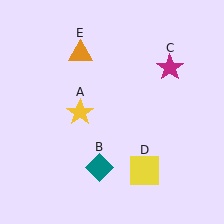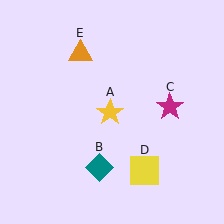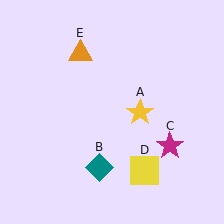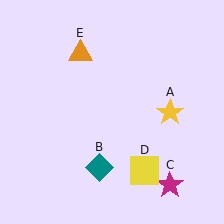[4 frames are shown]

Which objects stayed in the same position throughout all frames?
Teal diamond (object B) and yellow square (object D) and orange triangle (object E) remained stationary.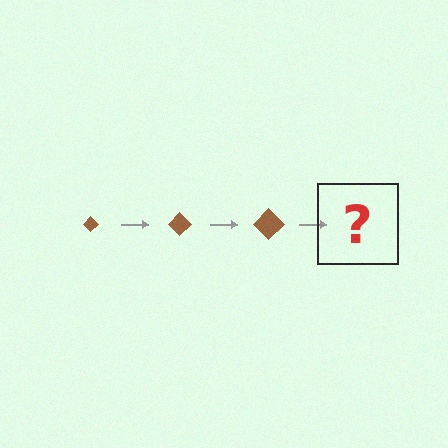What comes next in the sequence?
The next element should be a brown diamond, larger than the previous one.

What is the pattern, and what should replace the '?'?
The pattern is that the diamond gets progressively larger each step. The '?' should be a brown diamond, larger than the previous one.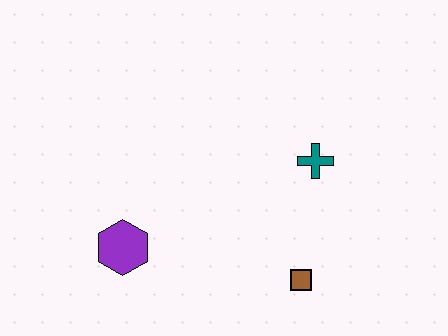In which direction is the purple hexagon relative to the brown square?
The purple hexagon is to the left of the brown square.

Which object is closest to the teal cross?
The brown square is closest to the teal cross.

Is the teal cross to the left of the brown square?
No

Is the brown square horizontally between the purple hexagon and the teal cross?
Yes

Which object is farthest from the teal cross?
The purple hexagon is farthest from the teal cross.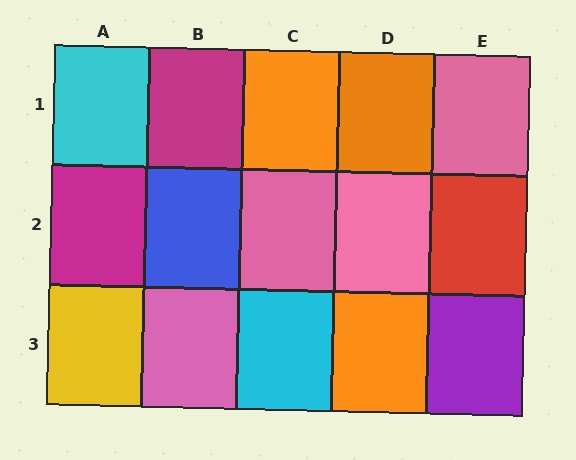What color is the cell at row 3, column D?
Orange.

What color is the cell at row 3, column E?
Purple.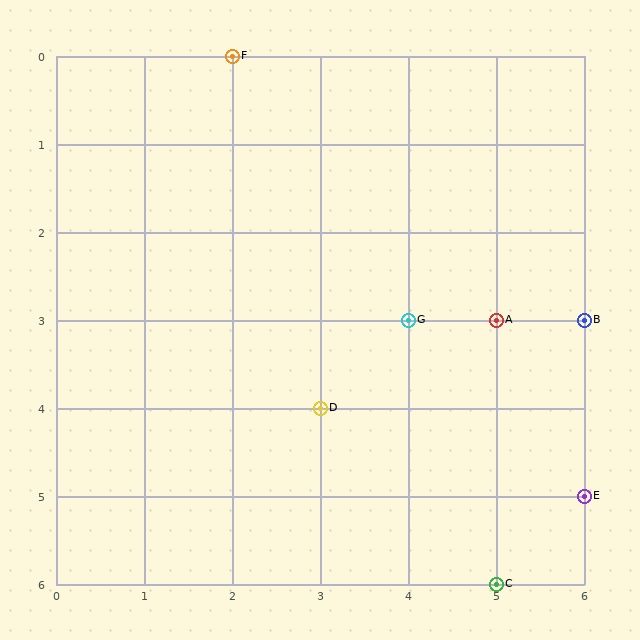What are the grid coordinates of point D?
Point D is at grid coordinates (3, 4).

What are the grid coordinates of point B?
Point B is at grid coordinates (6, 3).